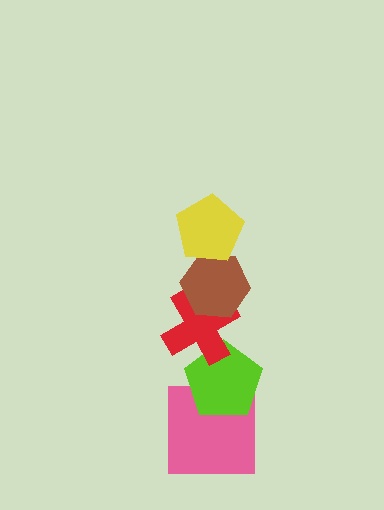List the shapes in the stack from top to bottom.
From top to bottom: the yellow pentagon, the brown hexagon, the red cross, the lime pentagon, the pink square.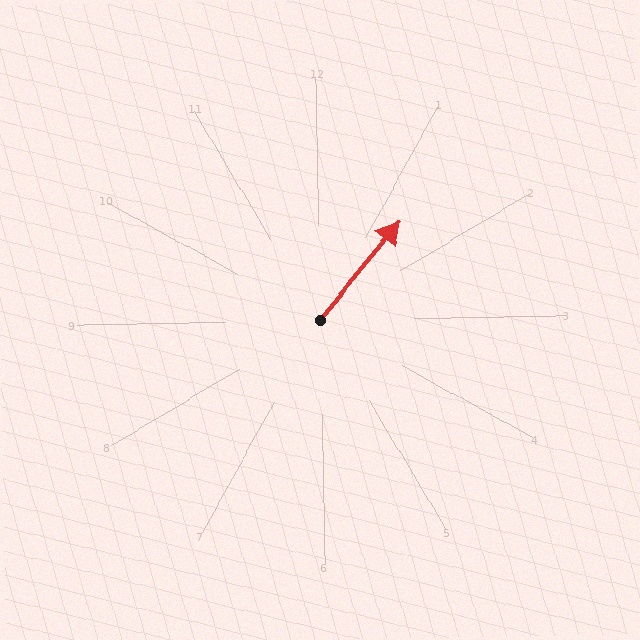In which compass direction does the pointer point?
Northeast.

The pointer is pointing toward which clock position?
Roughly 1 o'clock.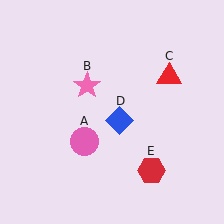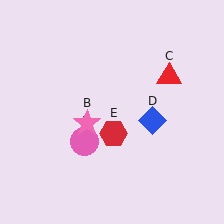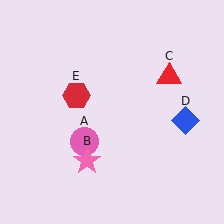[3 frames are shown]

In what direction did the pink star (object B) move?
The pink star (object B) moved down.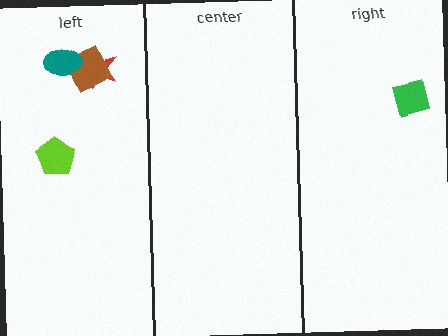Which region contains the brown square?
The left region.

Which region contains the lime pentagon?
The left region.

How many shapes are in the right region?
1.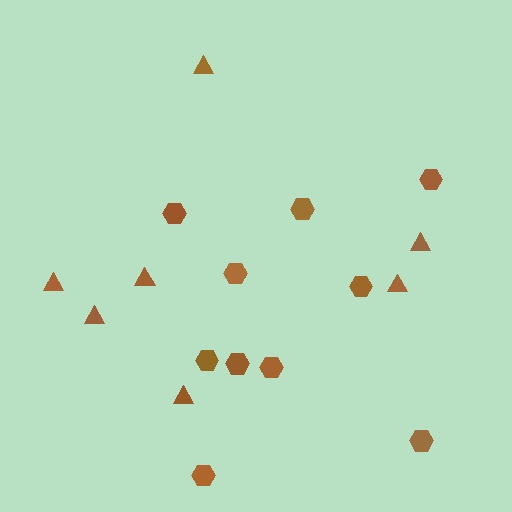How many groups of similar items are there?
There are 2 groups: one group of hexagons (10) and one group of triangles (7).